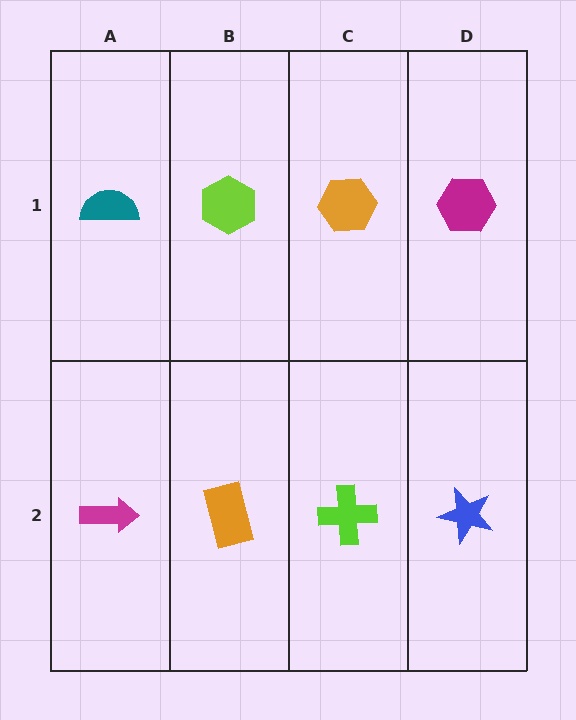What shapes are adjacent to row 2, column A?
A teal semicircle (row 1, column A), an orange rectangle (row 2, column B).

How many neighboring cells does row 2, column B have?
3.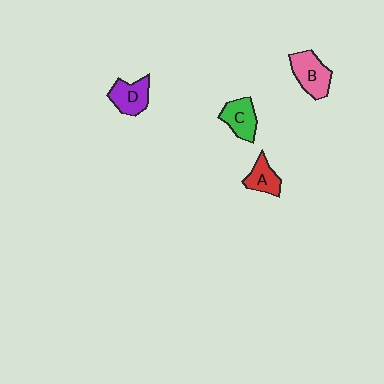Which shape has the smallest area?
Shape A (red).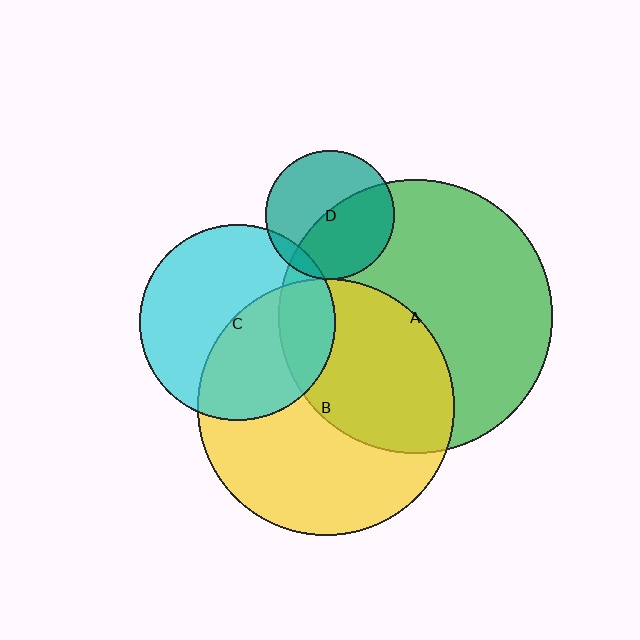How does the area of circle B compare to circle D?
Approximately 4.0 times.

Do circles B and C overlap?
Yes.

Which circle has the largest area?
Circle A (green).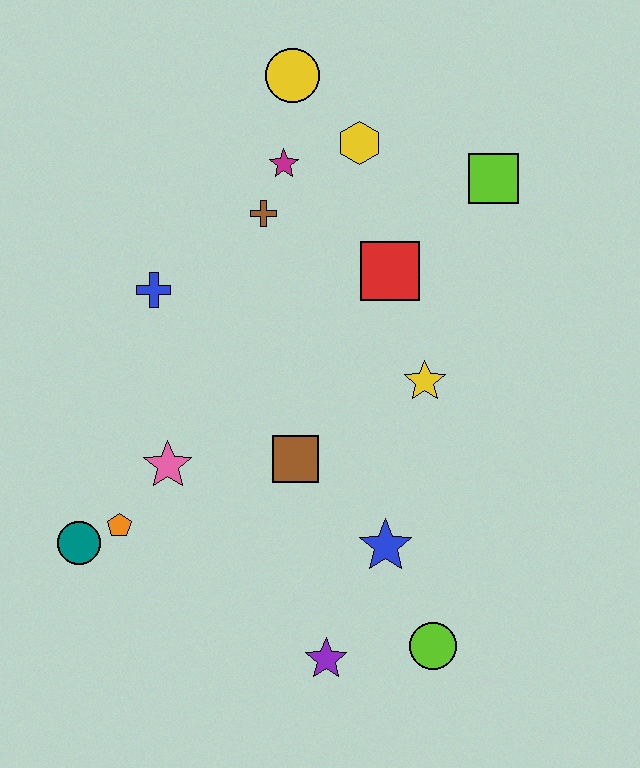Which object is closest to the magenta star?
The brown cross is closest to the magenta star.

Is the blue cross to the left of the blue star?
Yes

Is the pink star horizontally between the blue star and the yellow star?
No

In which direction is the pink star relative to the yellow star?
The pink star is to the left of the yellow star.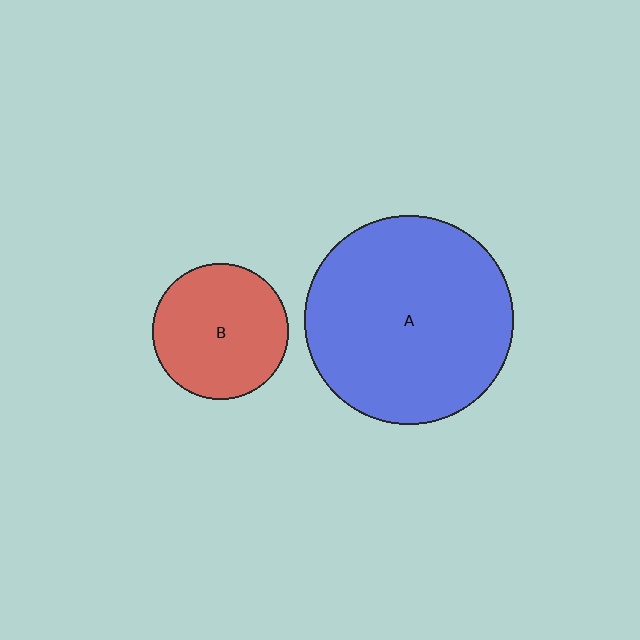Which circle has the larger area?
Circle A (blue).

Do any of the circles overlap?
No, none of the circles overlap.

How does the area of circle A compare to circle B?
Approximately 2.4 times.